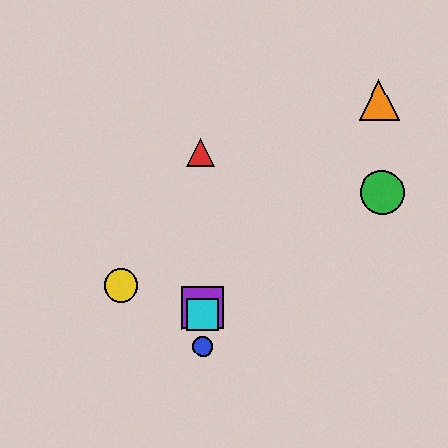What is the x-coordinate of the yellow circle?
The yellow circle is at x≈121.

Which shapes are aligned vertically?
The red triangle, the blue circle, the purple square, the cyan square are aligned vertically.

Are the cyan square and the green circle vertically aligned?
No, the cyan square is at x≈203 and the green circle is at x≈382.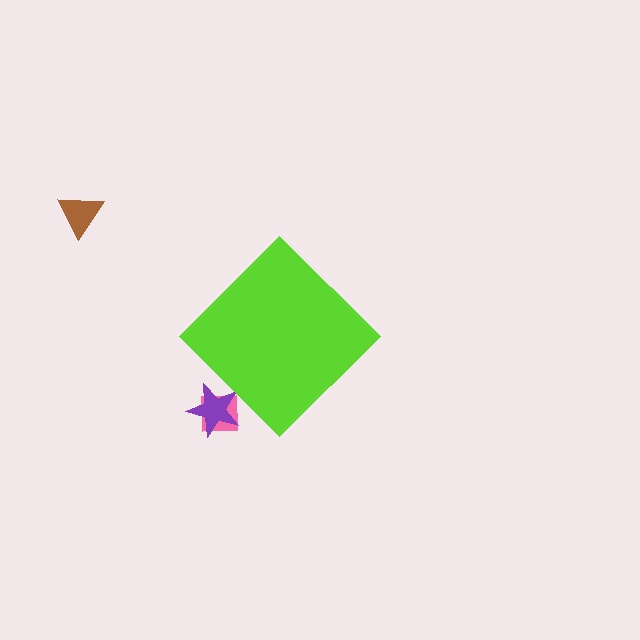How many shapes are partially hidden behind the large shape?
2 shapes are partially hidden.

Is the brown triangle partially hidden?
No, the brown triangle is fully visible.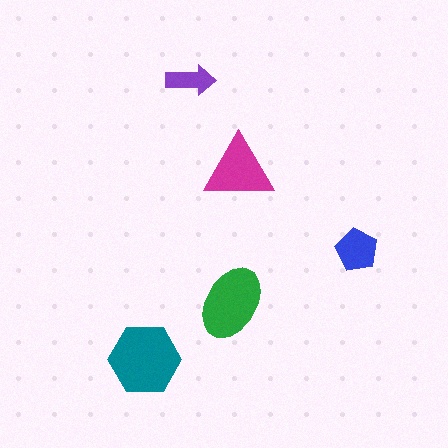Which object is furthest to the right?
The blue pentagon is rightmost.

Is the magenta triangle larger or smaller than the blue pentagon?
Larger.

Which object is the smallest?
The purple arrow.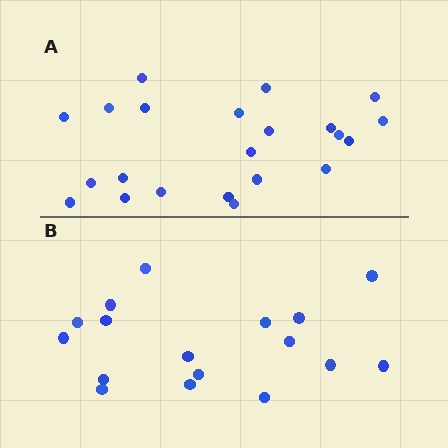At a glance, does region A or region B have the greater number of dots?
Region A (the top region) has more dots.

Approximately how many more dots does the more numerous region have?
Region A has about 5 more dots than region B.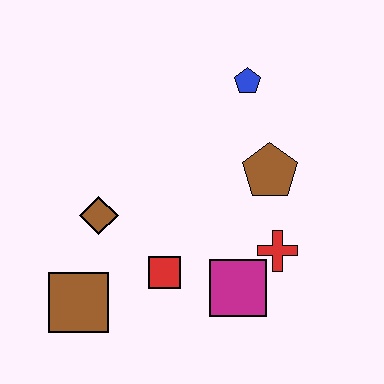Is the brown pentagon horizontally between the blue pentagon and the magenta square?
No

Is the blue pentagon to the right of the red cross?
No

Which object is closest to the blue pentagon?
The brown pentagon is closest to the blue pentagon.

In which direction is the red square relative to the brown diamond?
The red square is to the right of the brown diamond.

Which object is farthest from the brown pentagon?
The brown square is farthest from the brown pentagon.